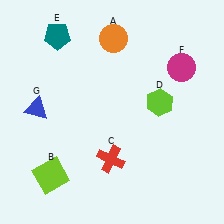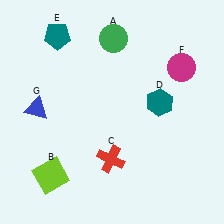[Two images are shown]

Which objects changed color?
A changed from orange to green. D changed from lime to teal.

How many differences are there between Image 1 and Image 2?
There are 2 differences between the two images.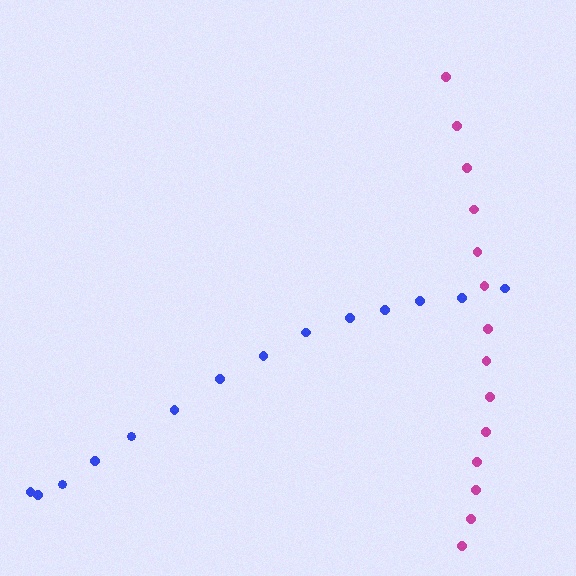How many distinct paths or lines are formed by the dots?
There are 2 distinct paths.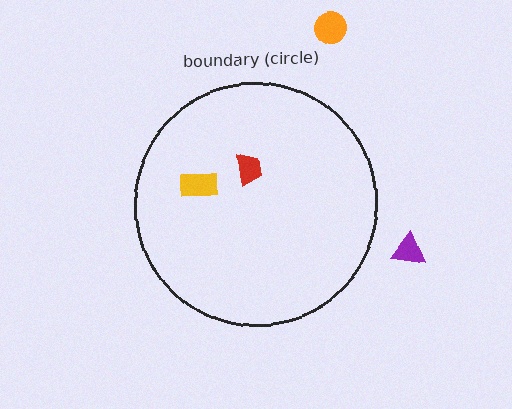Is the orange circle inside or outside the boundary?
Outside.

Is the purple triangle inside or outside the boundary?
Outside.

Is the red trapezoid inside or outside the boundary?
Inside.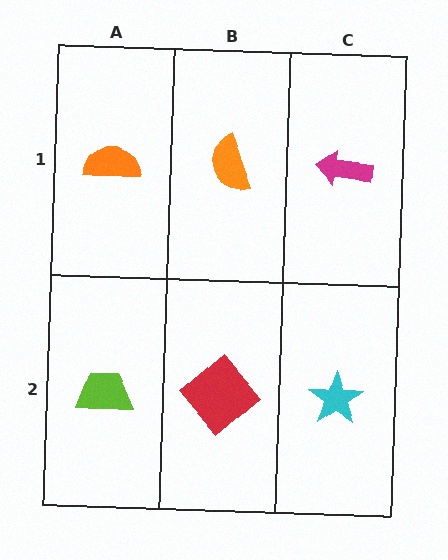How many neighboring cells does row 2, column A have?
2.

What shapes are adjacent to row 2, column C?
A magenta arrow (row 1, column C), a red diamond (row 2, column B).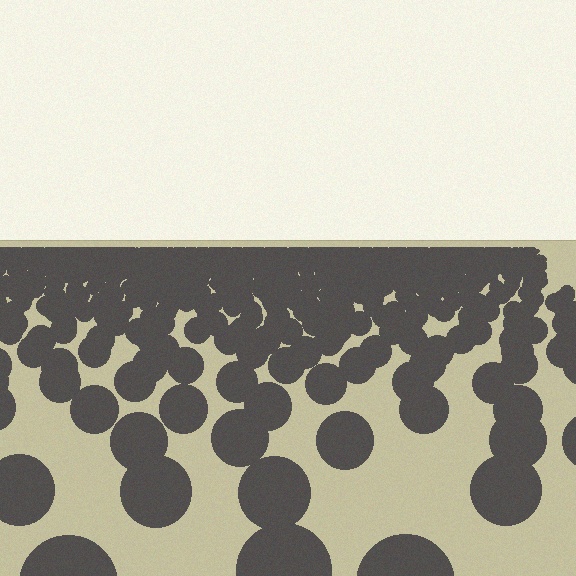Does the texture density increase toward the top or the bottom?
Density increases toward the top.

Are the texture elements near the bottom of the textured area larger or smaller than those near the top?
Larger. Near the bottom, elements are closer to the viewer and appear at a bigger on-screen size.